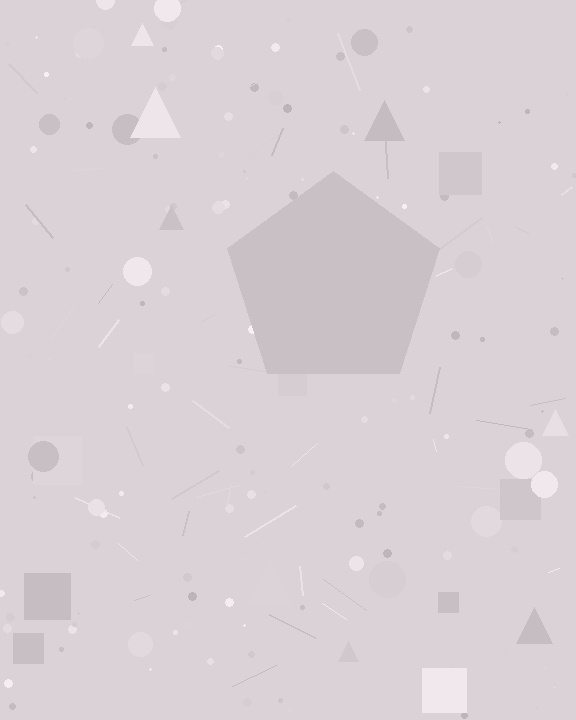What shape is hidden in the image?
A pentagon is hidden in the image.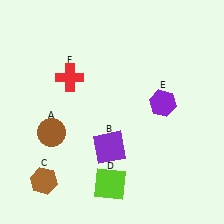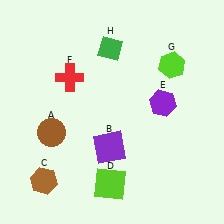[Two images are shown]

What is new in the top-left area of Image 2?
A green diamond (H) was added in the top-left area of Image 2.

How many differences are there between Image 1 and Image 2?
There are 2 differences between the two images.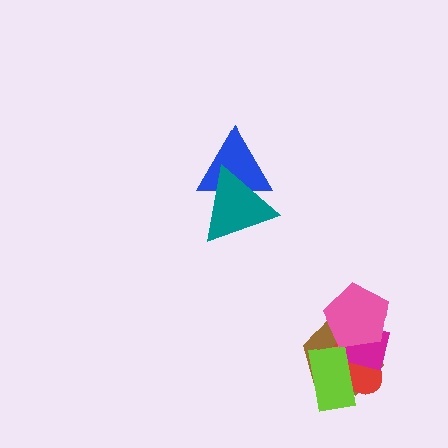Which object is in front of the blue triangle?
The teal triangle is in front of the blue triangle.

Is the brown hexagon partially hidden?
Yes, it is partially covered by another shape.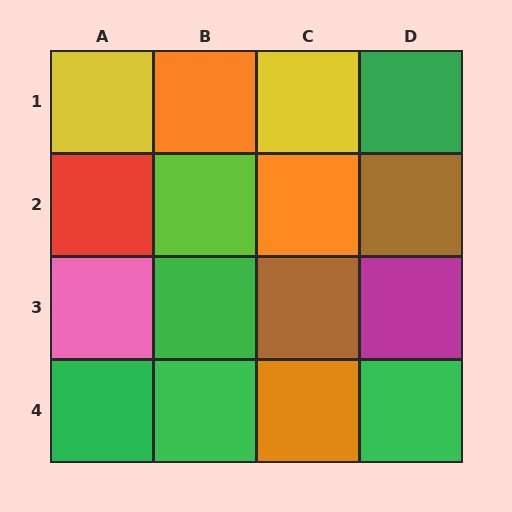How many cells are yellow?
2 cells are yellow.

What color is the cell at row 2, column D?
Brown.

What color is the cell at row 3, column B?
Green.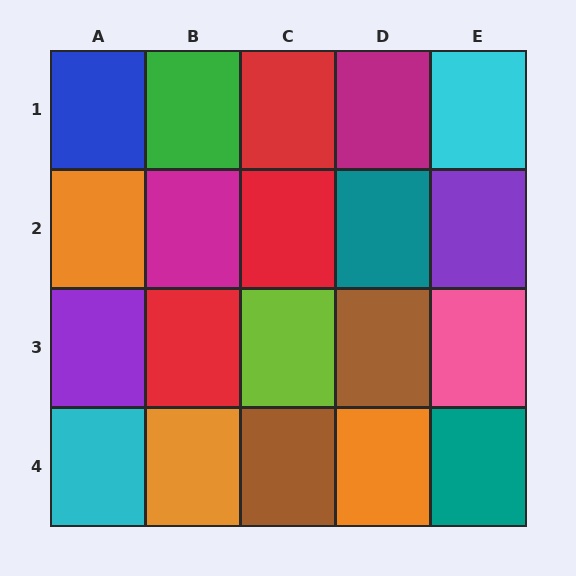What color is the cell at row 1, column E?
Cyan.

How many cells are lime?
1 cell is lime.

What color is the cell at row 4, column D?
Orange.